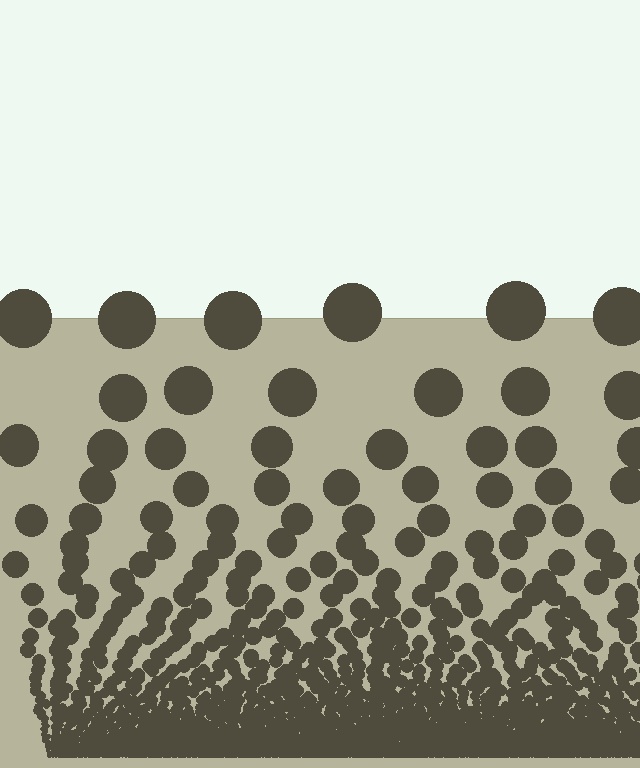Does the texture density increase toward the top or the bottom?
Density increases toward the bottom.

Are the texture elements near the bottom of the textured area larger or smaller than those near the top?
Smaller. The gradient is inverted — elements near the bottom are smaller and denser.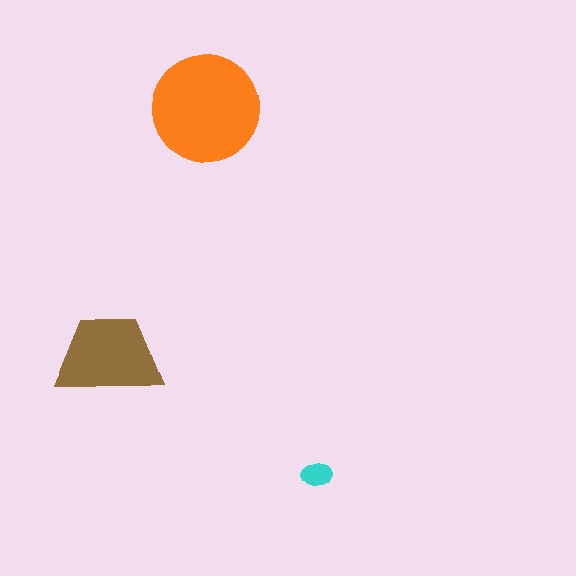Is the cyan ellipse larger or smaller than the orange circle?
Smaller.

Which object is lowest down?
The cyan ellipse is bottommost.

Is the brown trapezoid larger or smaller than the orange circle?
Smaller.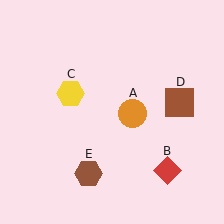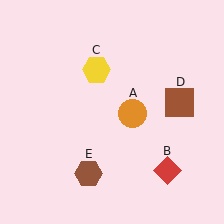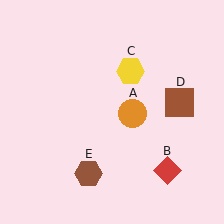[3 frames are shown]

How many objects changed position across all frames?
1 object changed position: yellow hexagon (object C).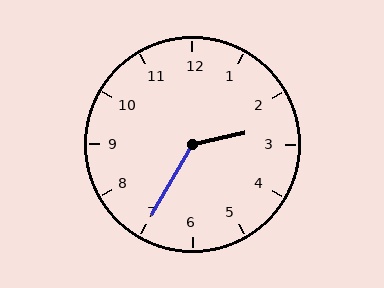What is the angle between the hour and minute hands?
Approximately 132 degrees.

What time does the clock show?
2:35.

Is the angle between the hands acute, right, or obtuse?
It is obtuse.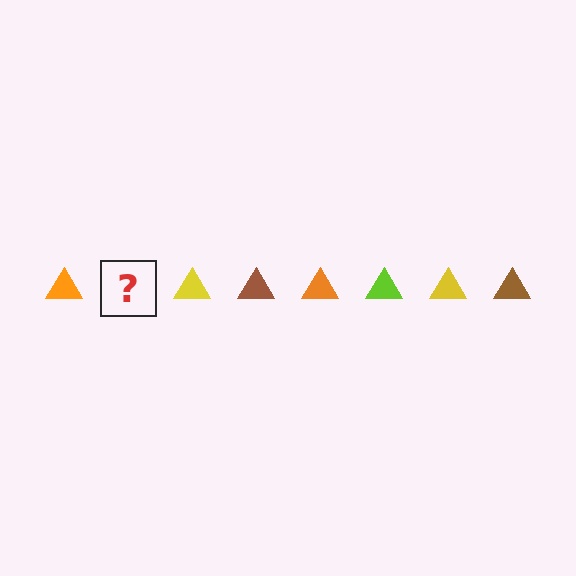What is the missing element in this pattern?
The missing element is a lime triangle.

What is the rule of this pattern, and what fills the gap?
The rule is that the pattern cycles through orange, lime, yellow, brown triangles. The gap should be filled with a lime triangle.